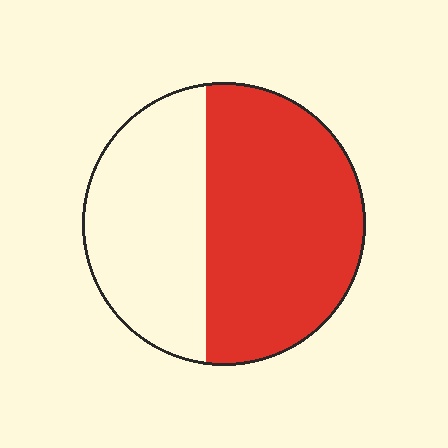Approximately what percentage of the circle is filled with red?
Approximately 60%.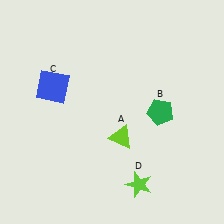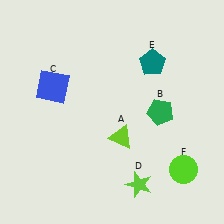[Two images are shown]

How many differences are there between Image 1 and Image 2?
There are 2 differences between the two images.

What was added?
A teal pentagon (E), a lime circle (F) were added in Image 2.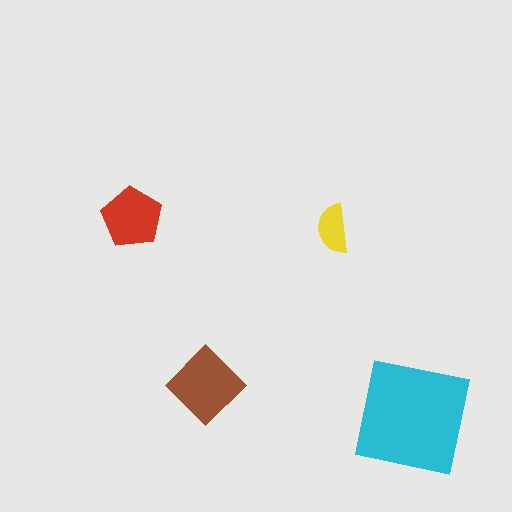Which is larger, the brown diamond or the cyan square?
The cyan square.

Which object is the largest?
The cyan square.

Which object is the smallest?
The yellow semicircle.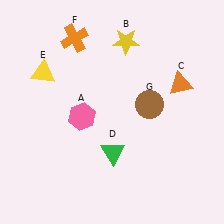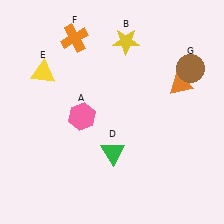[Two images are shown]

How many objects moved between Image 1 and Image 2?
1 object moved between the two images.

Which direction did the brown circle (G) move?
The brown circle (G) moved right.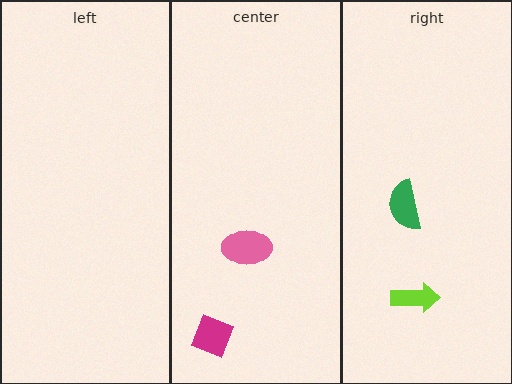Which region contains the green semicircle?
The right region.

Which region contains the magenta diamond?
The center region.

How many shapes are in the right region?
2.